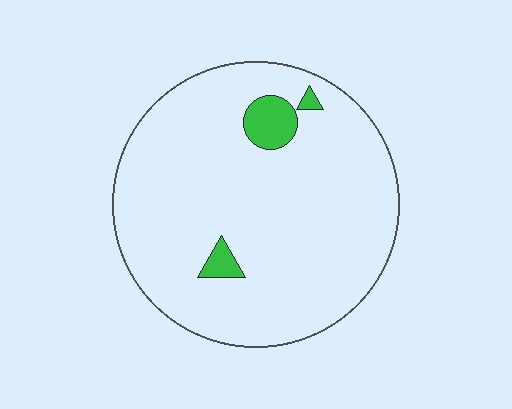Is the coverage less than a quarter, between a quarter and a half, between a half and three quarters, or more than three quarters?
Less than a quarter.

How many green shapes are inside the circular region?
3.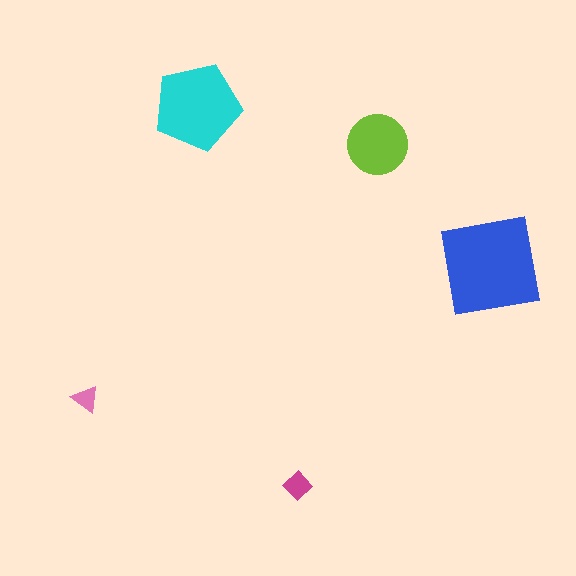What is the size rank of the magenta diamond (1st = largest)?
4th.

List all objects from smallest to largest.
The pink triangle, the magenta diamond, the lime circle, the cyan pentagon, the blue square.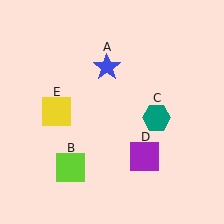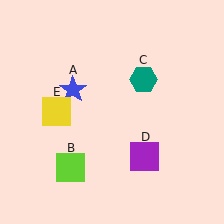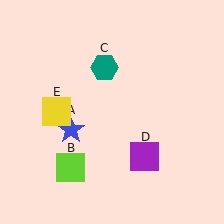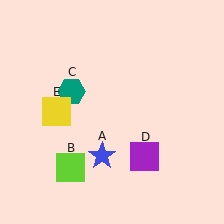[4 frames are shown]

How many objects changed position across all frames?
2 objects changed position: blue star (object A), teal hexagon (object C).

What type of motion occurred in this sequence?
The blue star (object A), teal hexagon (object C) rotated counterclockwise around the center of the scene.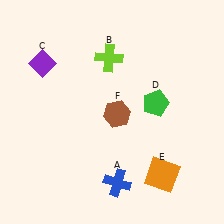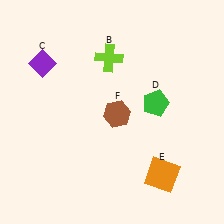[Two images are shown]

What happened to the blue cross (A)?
The blue cross (A) was removed in Image 2. It was in the bottom-right area of Image 1.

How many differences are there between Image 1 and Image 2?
There is 1 difference between the two images.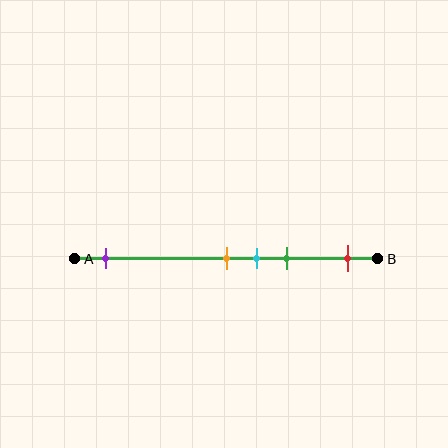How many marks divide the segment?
There are 5 marks dividing the segment.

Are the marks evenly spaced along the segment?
No, the marks are not evenly spaced.